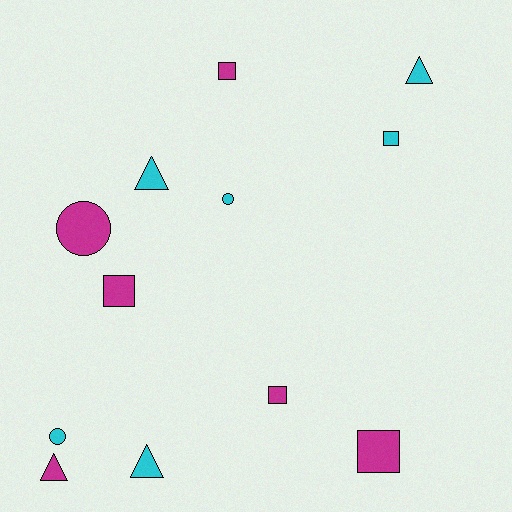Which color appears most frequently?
Cyan, with 6 objects.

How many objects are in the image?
There are 12 objects.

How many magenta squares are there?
There are 4 magenta squares.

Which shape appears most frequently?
Square, with 5 objects.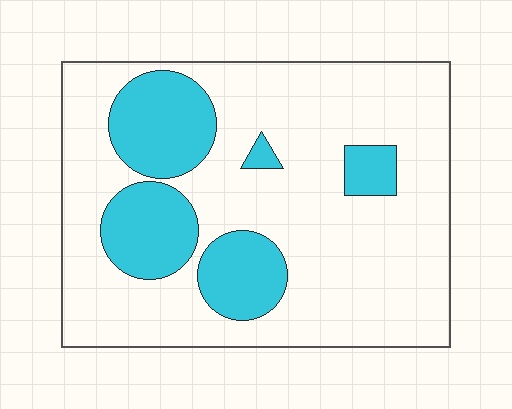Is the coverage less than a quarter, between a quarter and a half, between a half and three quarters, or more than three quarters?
Less than a quarter.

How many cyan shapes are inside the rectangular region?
5.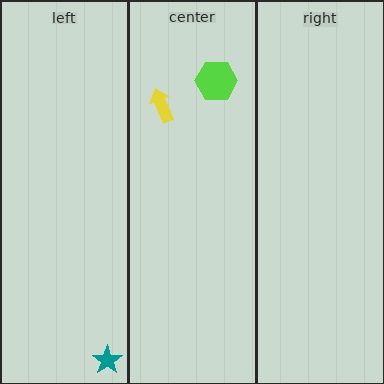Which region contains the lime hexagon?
The center region.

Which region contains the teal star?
The left region.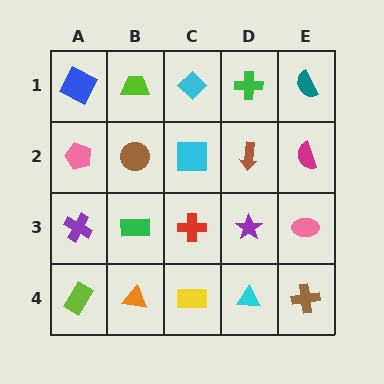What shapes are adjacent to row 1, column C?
A cyan square (row 2, column C), a lime trapezoid (row 1, column B), a green cross (row 1, column D).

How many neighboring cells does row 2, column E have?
3.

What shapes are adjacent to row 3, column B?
A brown circle (row 2, column B), an orange triangle (row 4, column B), a purple cross (row 3, column A), a red cross (row 3, column C).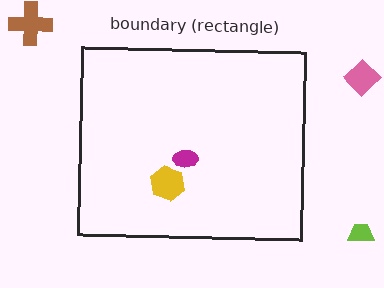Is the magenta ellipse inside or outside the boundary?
Inside.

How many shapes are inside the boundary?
2 inside, 3 outside.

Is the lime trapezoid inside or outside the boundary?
Outside.